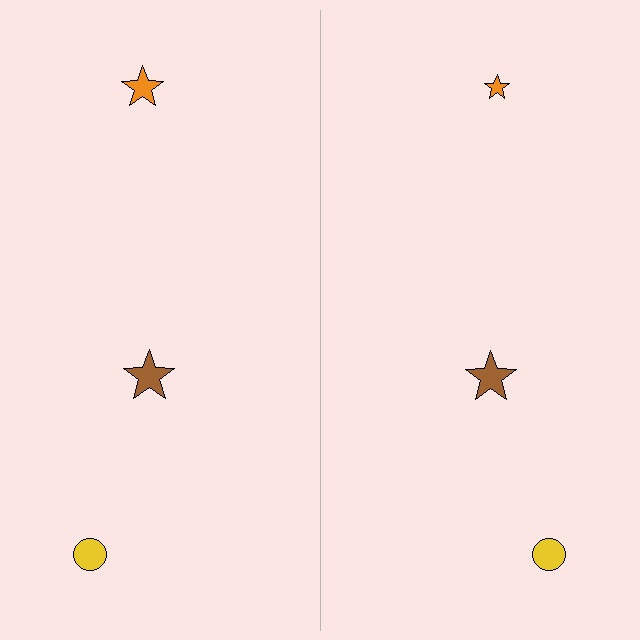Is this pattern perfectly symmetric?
No, the pattern is not perfectly symmetric. The orange star on the right side has a different size than its mirror counterpart.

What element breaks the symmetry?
The orange star on the right side has a different size than its mirror counterpart.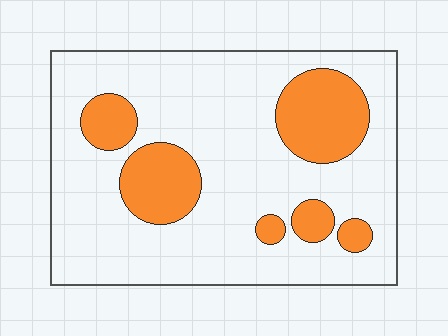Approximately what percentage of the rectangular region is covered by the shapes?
Approximately 20%.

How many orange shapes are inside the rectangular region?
6.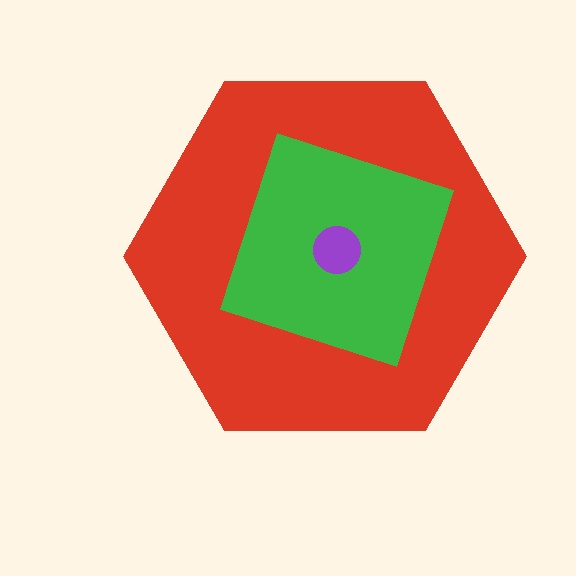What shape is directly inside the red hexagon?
The green square.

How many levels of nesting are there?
3.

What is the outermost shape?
The red hexagon.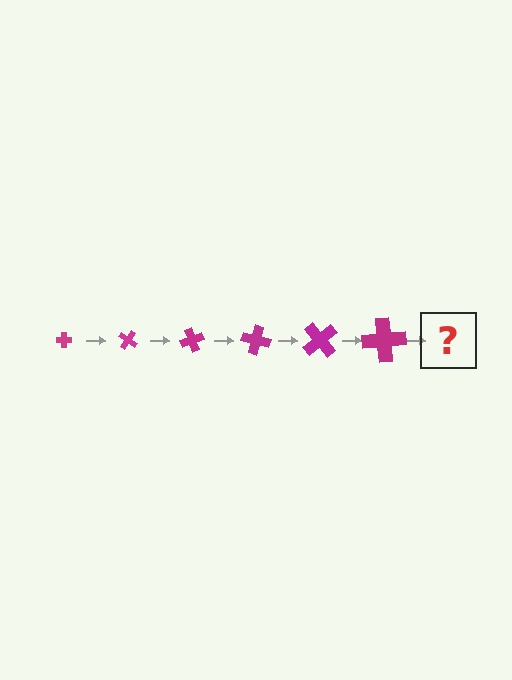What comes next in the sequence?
The next element should be a cross, larger than the previous one and rotated 210 degrees from the start.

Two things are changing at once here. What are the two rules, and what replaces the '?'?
The two rules are that the cross grows larger each step and it rotates 35 degrees each step. The '?' should be a cross, larger than the previous one and rotated 210 degrees from the start.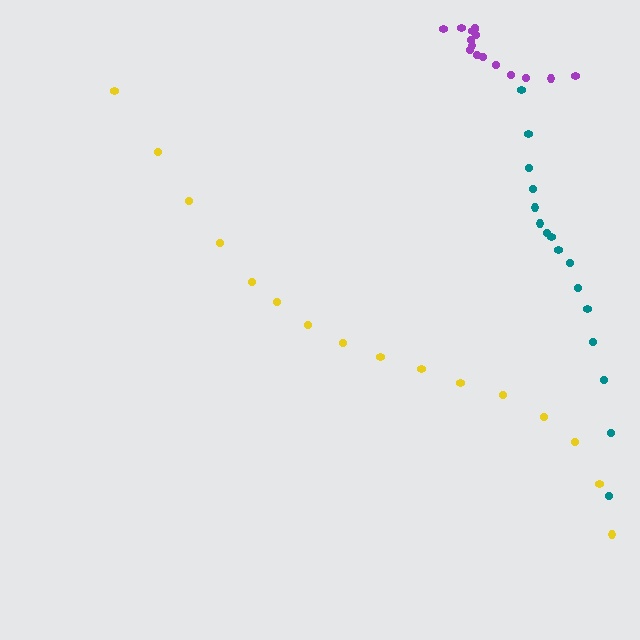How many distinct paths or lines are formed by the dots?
There are 3 distinct paths.